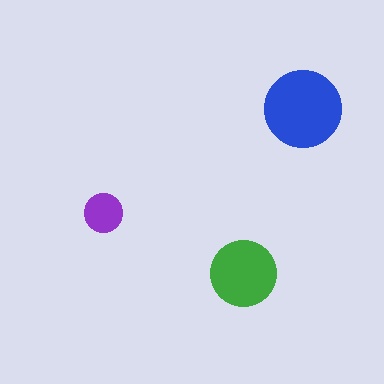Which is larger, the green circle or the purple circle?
The green one.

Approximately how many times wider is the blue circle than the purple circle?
About 2 times wider.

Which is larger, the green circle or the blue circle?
The blue one.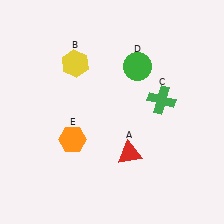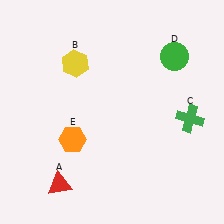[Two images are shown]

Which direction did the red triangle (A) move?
The red triangle (A) moved left.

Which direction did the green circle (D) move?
The green circle (D) moved right.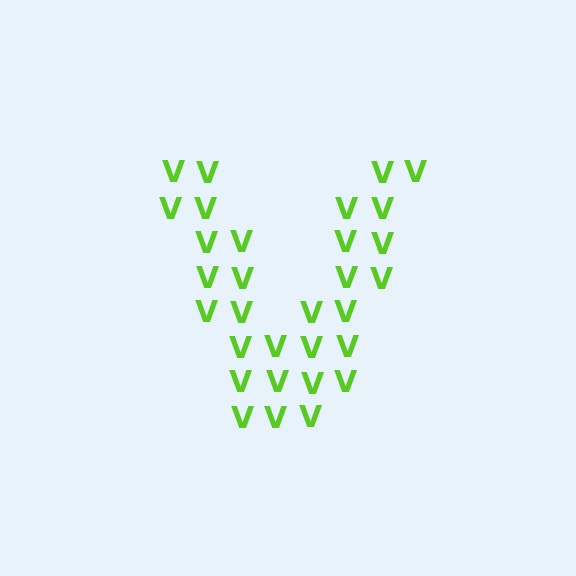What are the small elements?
The small elements are letter V's.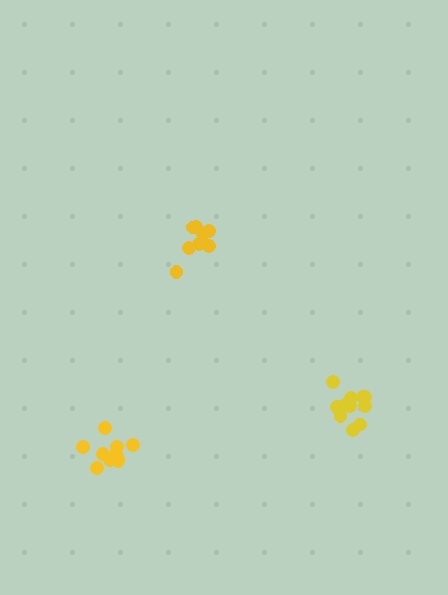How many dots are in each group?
Group 1: 8 dots, Group 2: 11 dots, Group 3: 11 dots (30 total).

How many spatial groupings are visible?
There are 3 spatial groupings.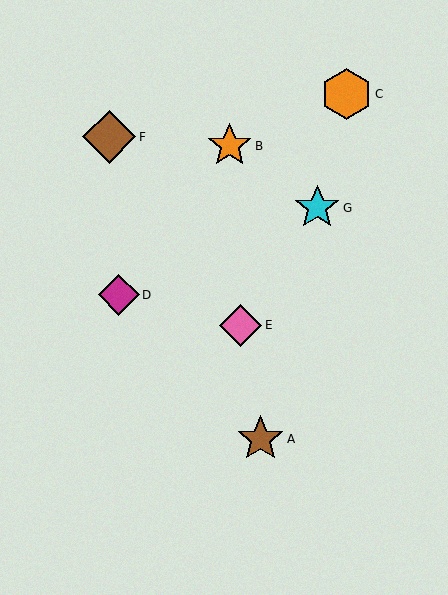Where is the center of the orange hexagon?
The center of the orange hexagon is at (347, 94).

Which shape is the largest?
The brown diamond (labeled F) is the largest.